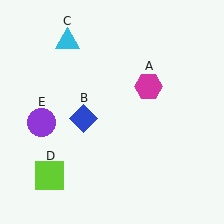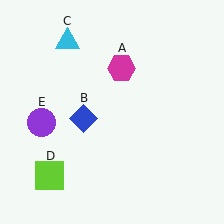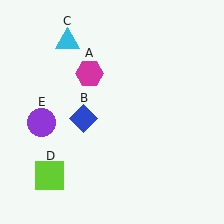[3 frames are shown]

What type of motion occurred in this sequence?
The magenta hexagon (object A) rotated counterclockwise around the center of the scene.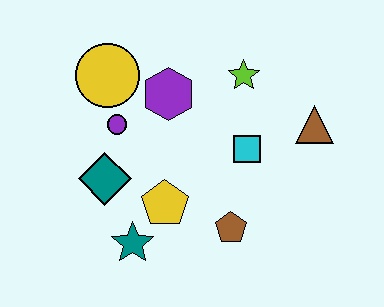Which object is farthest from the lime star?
The teal star is farthest from the lime star.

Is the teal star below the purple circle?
Yes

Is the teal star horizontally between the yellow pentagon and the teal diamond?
Yes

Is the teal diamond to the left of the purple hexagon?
Yes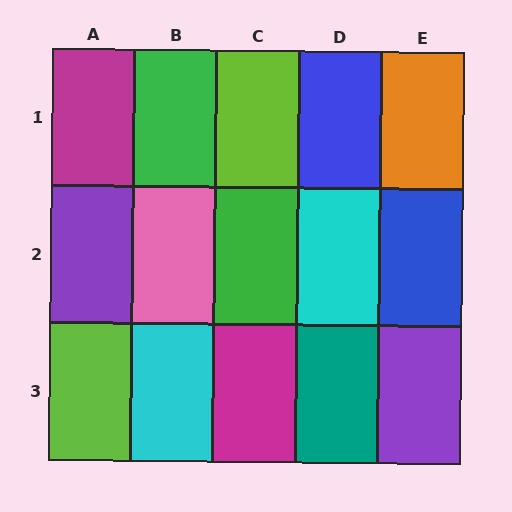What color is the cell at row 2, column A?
Purple.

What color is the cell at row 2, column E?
Blue.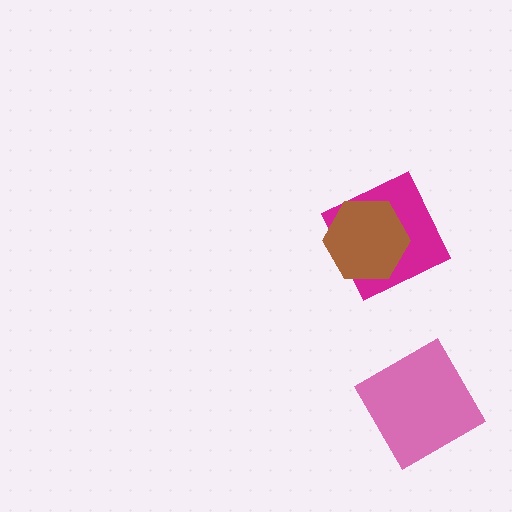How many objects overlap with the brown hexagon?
1 object overlaps with the brown hexagon.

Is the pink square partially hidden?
No, no other shape covers it.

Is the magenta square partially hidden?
Yes, it is partially covered by another shape.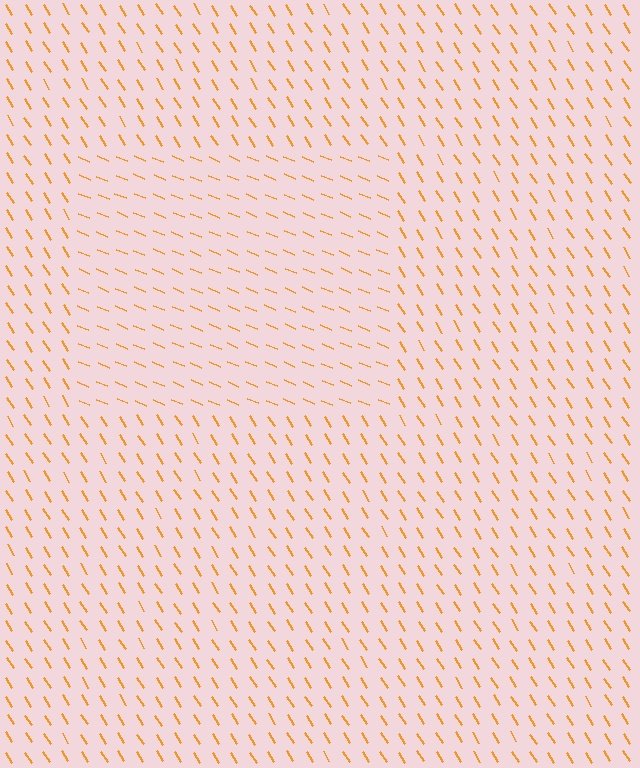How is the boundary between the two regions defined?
The boundary is defined purely by a change in line orientation (approximately 35 degrees difference). All lines are the same color and thickness.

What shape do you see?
I see a rectangle.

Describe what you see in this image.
The image is filled with small orange line segments. A rectangle region in the image has lines oriented differently from the surrounding lines, creating a visible texture boundary.